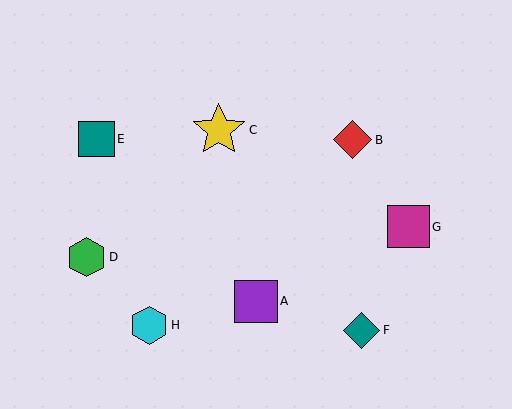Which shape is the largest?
The yellow star (labeled C) is the largest.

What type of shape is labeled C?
Shape C is a yellow star.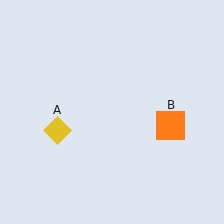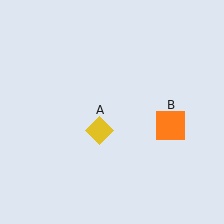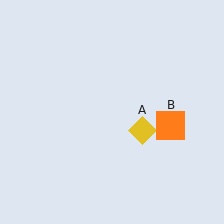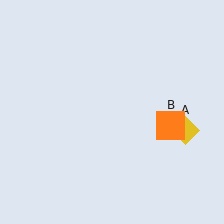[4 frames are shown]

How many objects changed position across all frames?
1 object changed position: yellow diamond (object A).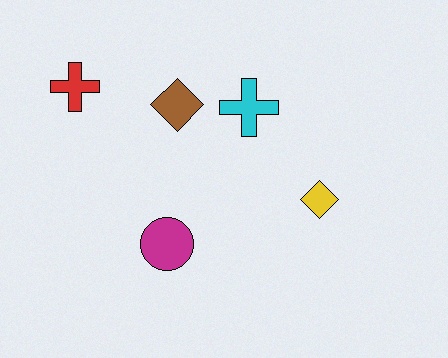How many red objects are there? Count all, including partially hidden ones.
There is 1 red object.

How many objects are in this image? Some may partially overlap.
There are 5 objects.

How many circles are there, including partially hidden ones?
There is 1 circle.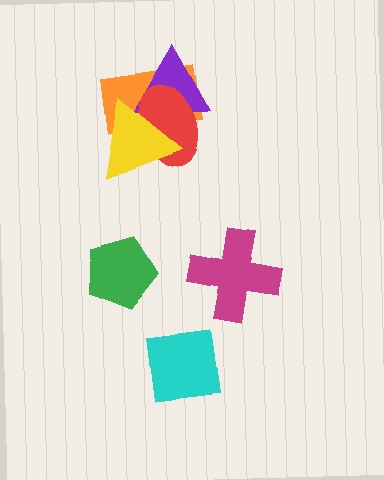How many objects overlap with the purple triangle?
3 objects overlap with the purple triangle.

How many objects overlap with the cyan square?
0 objects overlap with the cyan square.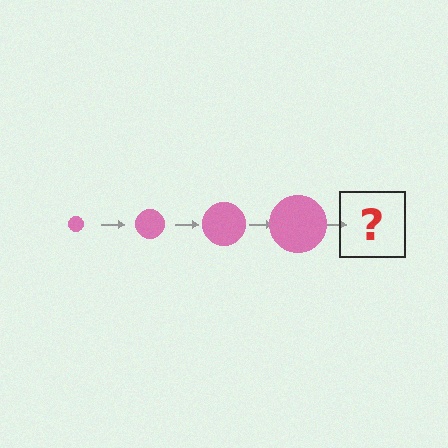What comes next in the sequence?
The next element should be a pink circle, larger than the previous one.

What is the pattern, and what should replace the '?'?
The pattern is that the circle gets progressively larger each step. The '?' should be a pink circle, larger than the previous one.